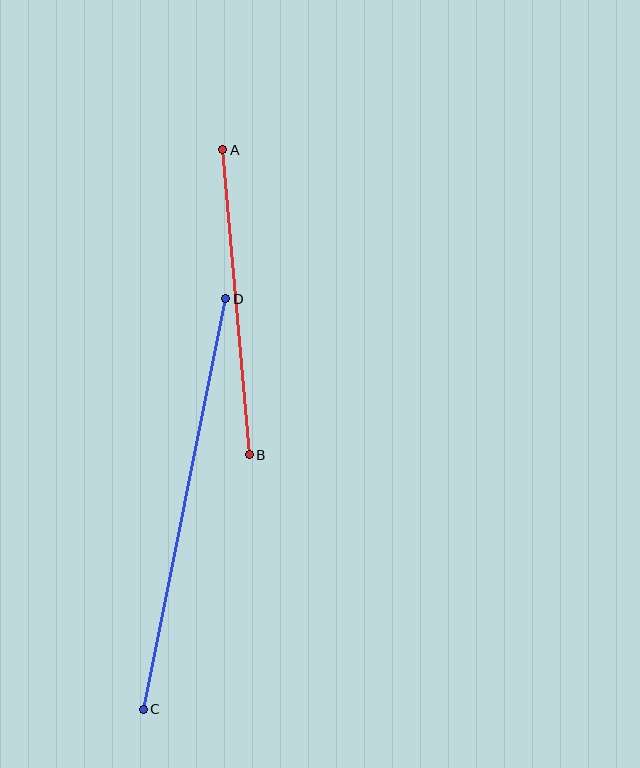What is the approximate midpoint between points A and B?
The midpoint is at approximately (236, 302) pixels.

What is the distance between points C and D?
The distance is approximately 419 pixels.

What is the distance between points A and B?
The distance is approximately 306 pixels.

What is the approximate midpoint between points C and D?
The midpoint is at approximately (185, 504) pixels.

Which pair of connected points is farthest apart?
Points C and D are farthest apart.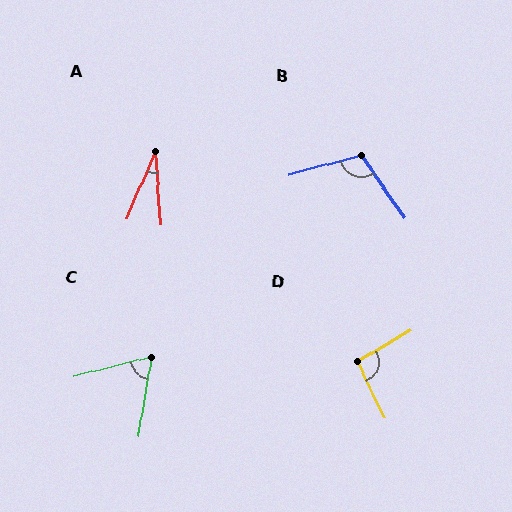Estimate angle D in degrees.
Approximately 94 degrees.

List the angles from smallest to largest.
A (27°), C (66°), D (94°), B (111°).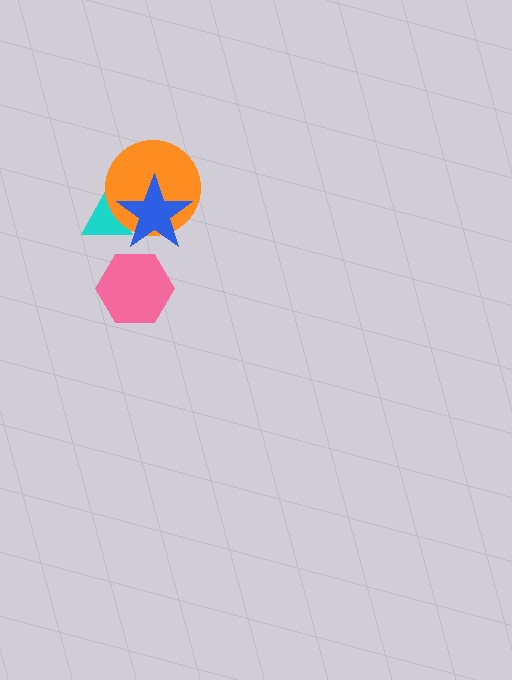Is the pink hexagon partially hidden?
No, no other shape covers it.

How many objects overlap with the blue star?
2 objects overlap with the blue star.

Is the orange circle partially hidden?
Yes, it is partially covered by another shape.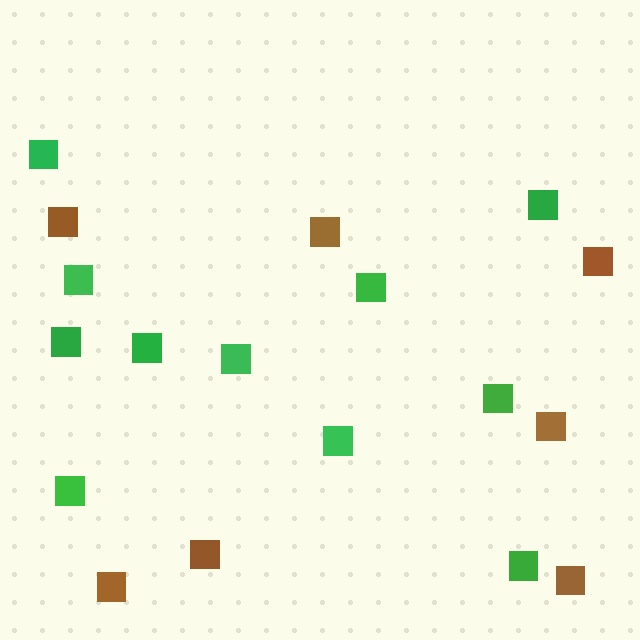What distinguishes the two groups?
There are 2 groups: one group of brown squares (7) and one group of green squares (11).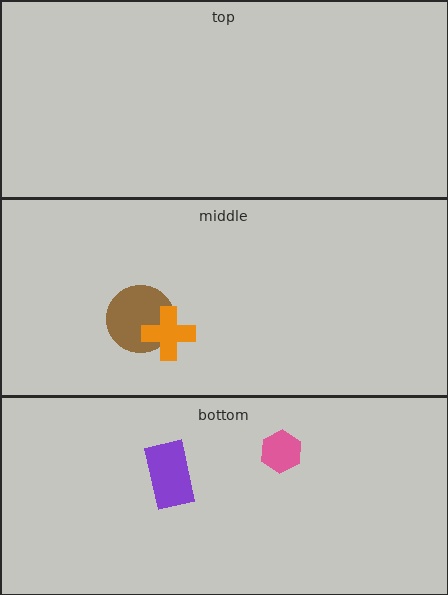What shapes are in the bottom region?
The purple rectangle, the pink hexagon.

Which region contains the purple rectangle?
The bottom region.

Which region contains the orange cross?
The middle region.